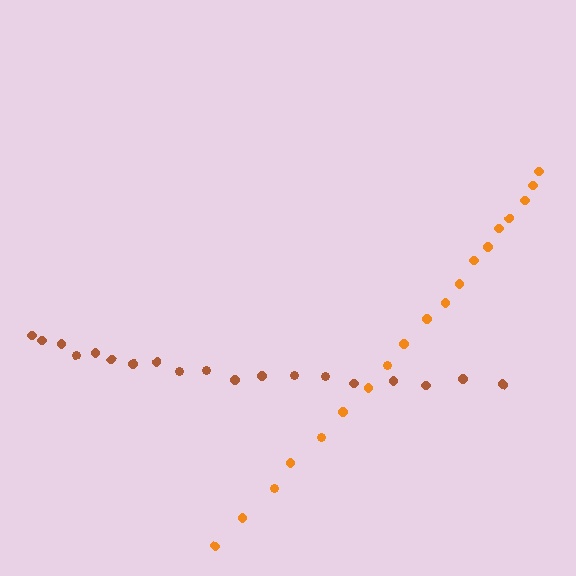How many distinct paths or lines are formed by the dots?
There are 2 distinct paths.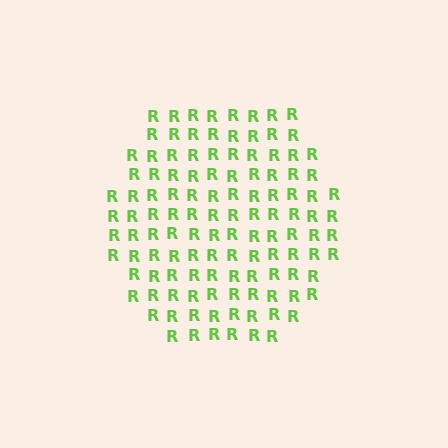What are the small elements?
The small elements are letter R's.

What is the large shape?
The large shape is a hexagon.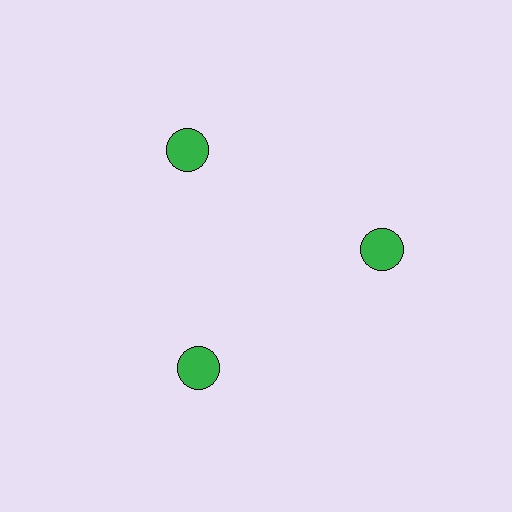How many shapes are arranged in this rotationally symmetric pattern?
There are 3 shapes, arranged in 3 groups of 1.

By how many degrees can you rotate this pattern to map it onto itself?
The pattern maps onto itself every 120 degrees of rotation.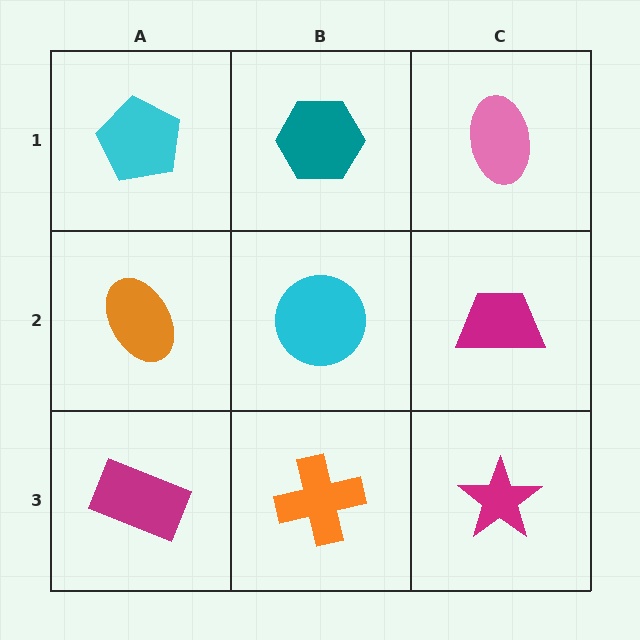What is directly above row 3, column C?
A magenta trapezoid.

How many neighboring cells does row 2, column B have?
4.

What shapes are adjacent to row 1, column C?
A magenta trapezoid (row 2, column C), a teal hexagon (row 1, column B).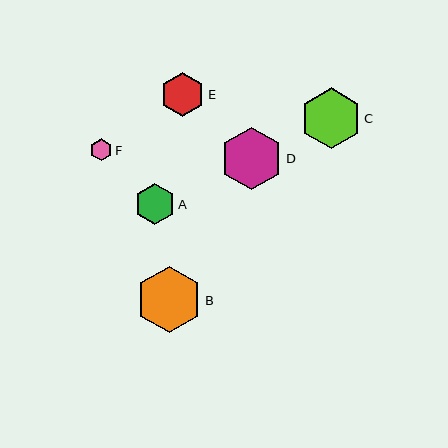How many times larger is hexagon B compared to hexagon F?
Hexagon B is approximately 3.0 times the size of hexagon F.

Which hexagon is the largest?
Hexagon B is the largest with a size of approximately 66 pixels.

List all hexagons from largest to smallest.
From largest to smallest: B, D, C, E, A, F.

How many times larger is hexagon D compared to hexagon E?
Hexagon D is approximately 1.4 times the size of hexagon E.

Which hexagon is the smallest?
Hexagon F is the smallest with a size of approximately 22 pixels.